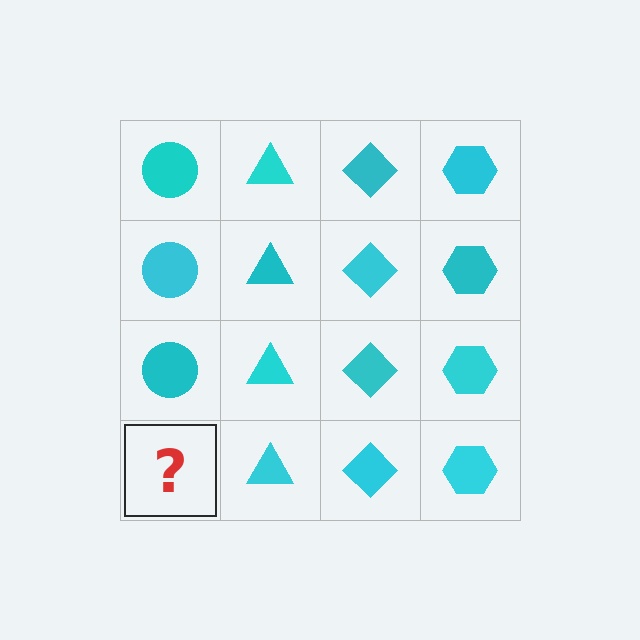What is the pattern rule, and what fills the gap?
The rule is that each column has a consistent shape. The gap should be filled with a cyan circle.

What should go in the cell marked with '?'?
The missing cell should contain a cyan circle.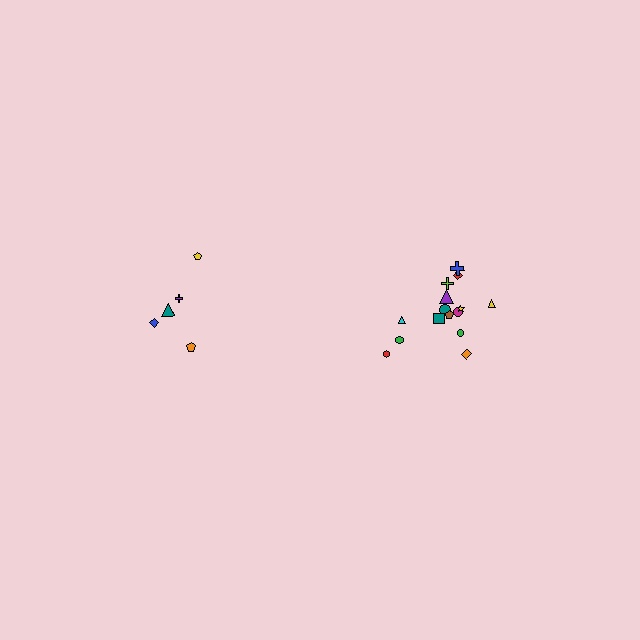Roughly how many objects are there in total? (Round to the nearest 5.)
Roughly 20 objects in total.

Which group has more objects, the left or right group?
The right group.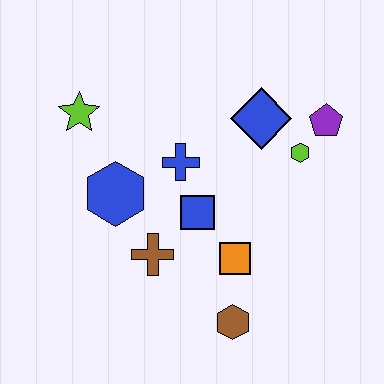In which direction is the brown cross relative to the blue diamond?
The brown cross is below the blue diamond.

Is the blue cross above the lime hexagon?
No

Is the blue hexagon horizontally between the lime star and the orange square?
Yes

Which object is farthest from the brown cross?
The purple pentagon is farthest from the brown cross.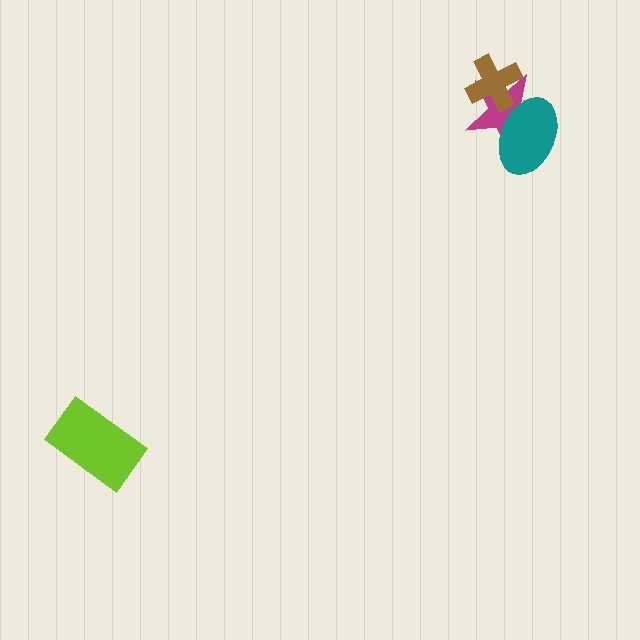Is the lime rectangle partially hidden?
No, no other shape covers it.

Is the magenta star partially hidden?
Yes, it is partially covered by another shape.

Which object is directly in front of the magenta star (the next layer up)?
The teal ellipse is directly in front of the magenta star.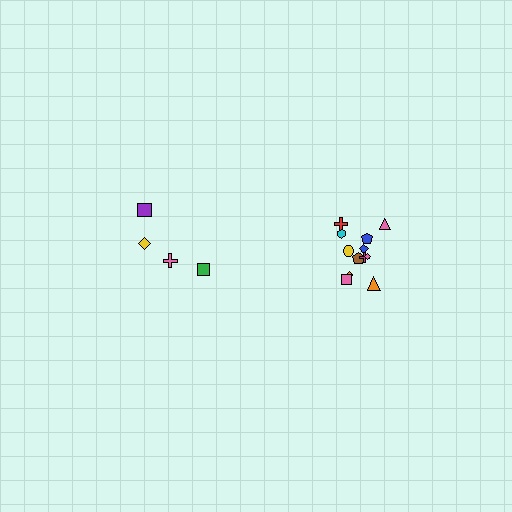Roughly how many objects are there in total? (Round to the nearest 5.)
Roughly 15 objects in total.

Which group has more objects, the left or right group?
The right group.